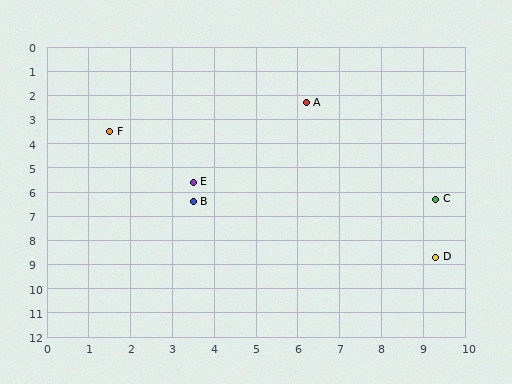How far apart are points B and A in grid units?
Points B and A are about 4.9 grid units apart.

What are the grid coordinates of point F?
Point F is at approximately (1.5, 3.5).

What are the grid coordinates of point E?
Point E is at approximately (3.5, 5.6).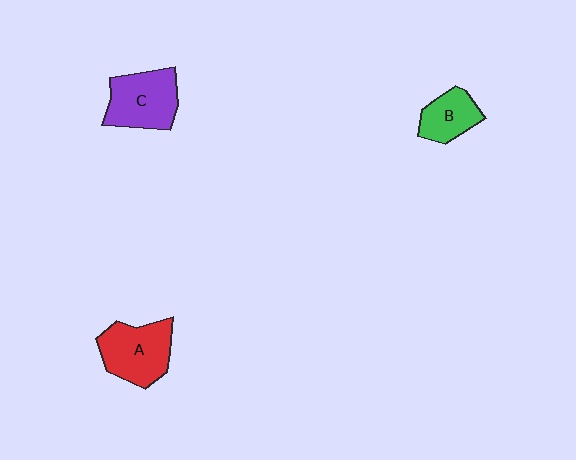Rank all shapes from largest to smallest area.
From largest to smallest: A (red), C (purple), B (green).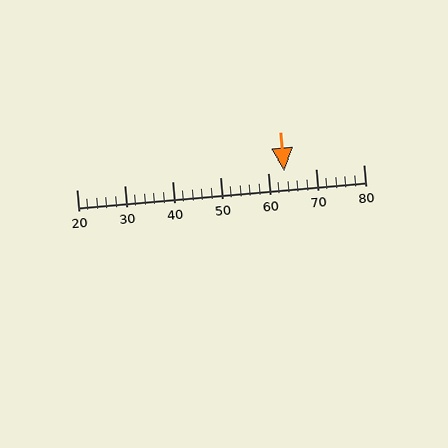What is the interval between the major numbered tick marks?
The major tick marks are spaced 10 units apart.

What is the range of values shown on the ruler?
The ruler shows values from 20 to 80.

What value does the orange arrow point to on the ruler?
The orange arrow points to approximately 63.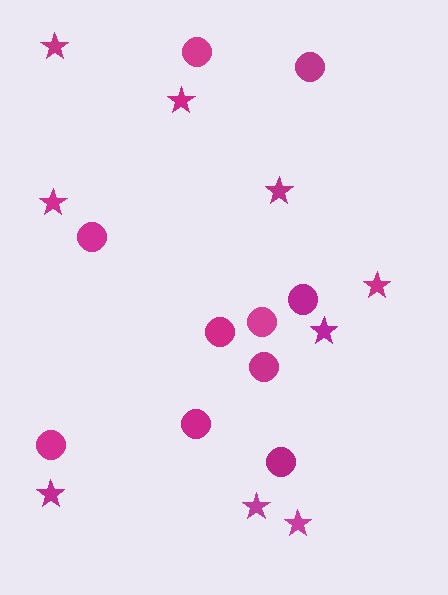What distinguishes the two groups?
There are 2 groups: one group of circles (10) and one group of stars (9).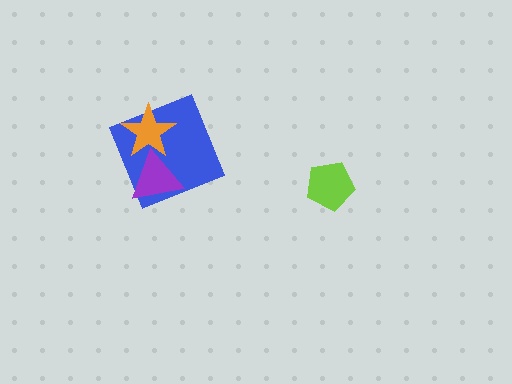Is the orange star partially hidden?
Yes, it is partially covered by another shape.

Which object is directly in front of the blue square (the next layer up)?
The orange star is directly in front of the blue square.